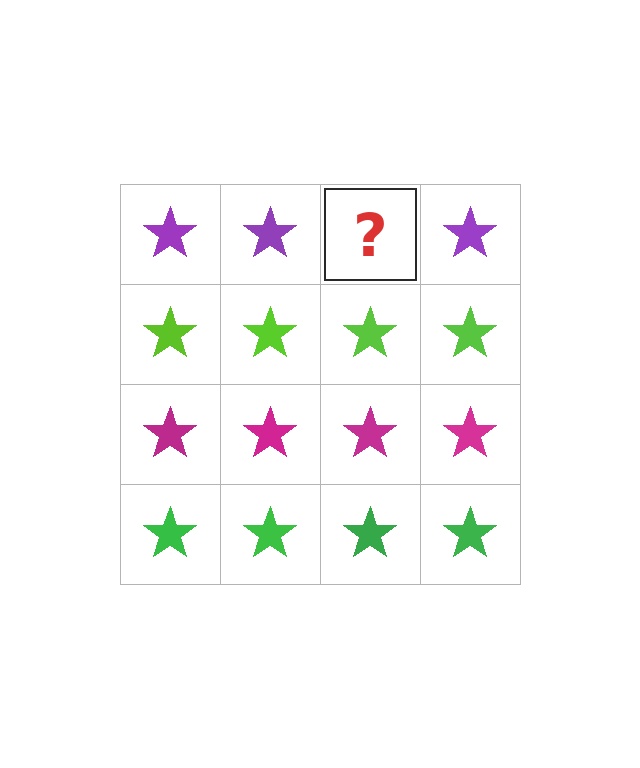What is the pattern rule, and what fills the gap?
The rule is that each row has a consistent color. The gap should be filled with a purple star.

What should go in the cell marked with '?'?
The missing cell should contain a purple star.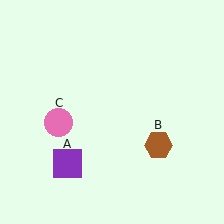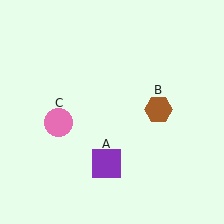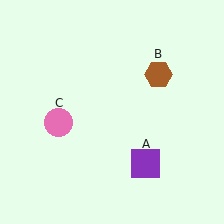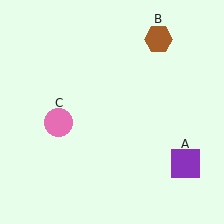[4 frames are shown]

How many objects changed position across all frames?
2 objects changed position: purple square (object A), brown hexagon (object B).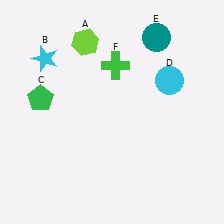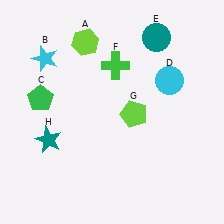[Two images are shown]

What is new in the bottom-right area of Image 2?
A lime pentagon (G) was added in the bottom-right area of Image 2.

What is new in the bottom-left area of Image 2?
A teal star (H) was added in the bottom-left area of Image 2.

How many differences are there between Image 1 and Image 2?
There are 2 differences between the two images.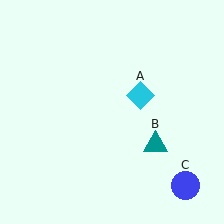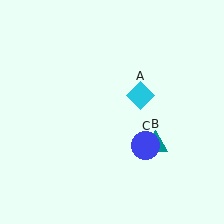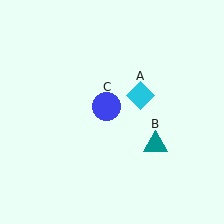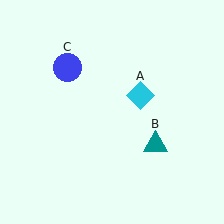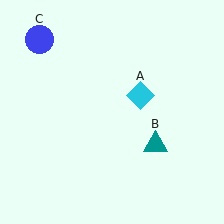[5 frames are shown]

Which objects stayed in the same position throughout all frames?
Cyan diamond (object A) and teal triangle (object B) remained stationary.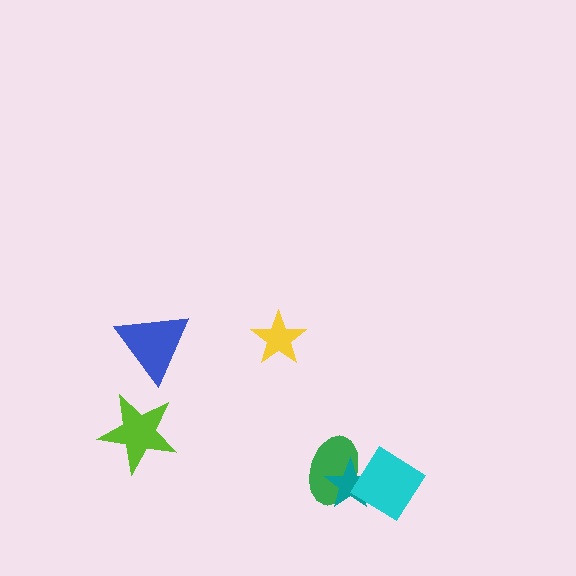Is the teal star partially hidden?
Yes, it is partially covered by another shape.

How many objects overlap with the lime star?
0 objects overlap with the lime star.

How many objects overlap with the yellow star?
0 objects overlap with the yellow star.